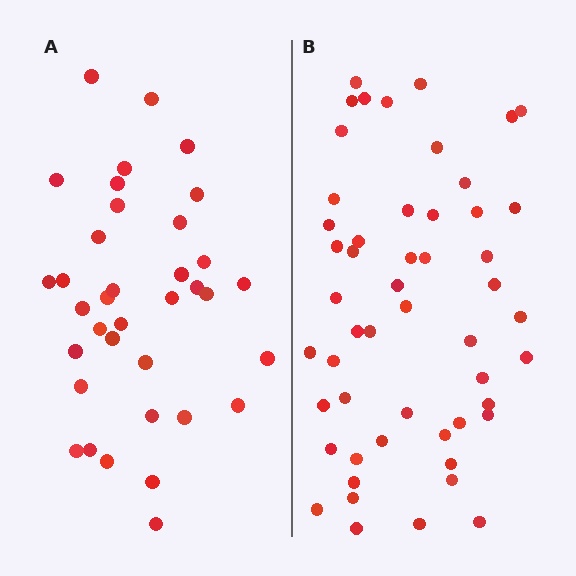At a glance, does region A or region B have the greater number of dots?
Region B (the right region) has more dots.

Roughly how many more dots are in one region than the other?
Region B has approximately 15 more dots than region A.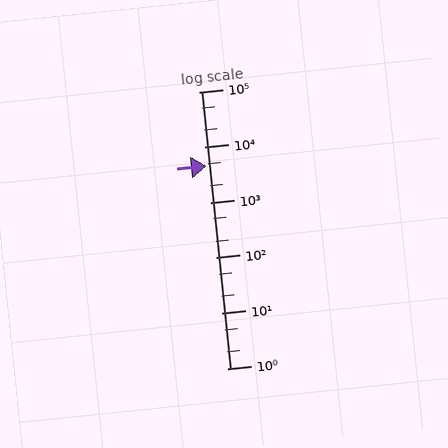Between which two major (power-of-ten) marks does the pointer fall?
The pointer is between 1000 and 10000.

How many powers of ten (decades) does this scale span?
The scale spans 5 decades, from 1 to 100000.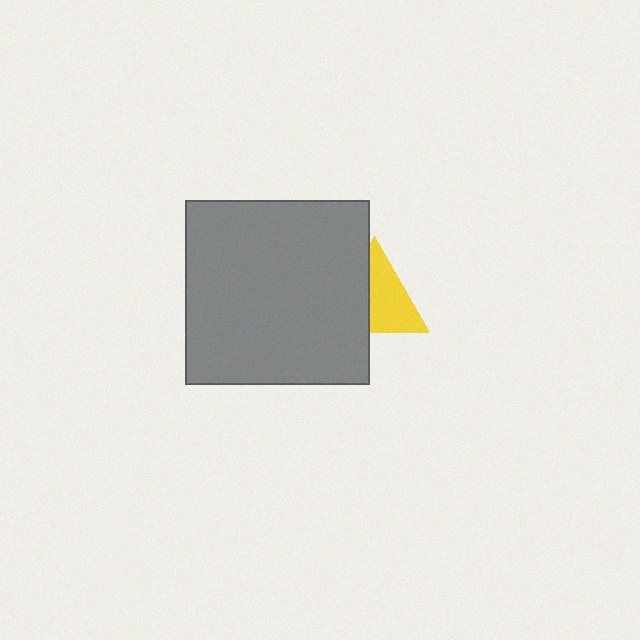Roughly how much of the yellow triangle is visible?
About half of it is visible (roughly 58%).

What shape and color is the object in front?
The object in front is a gray square.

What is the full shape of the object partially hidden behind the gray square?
The partially hidden object is a yellow triangle.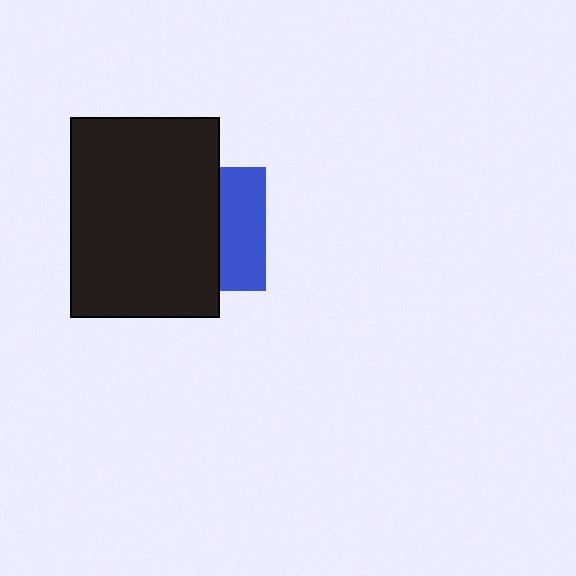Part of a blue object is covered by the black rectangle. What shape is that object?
It is a square.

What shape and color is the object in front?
The object in front is a black rectangle.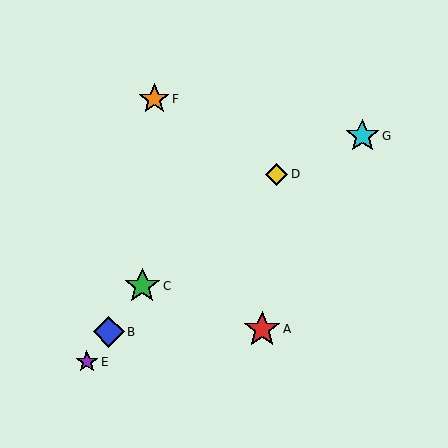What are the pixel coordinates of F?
Object F is at (154, 99).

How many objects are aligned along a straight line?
3 objects (B, C, E) are aligned along a straight line.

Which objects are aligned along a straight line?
Objects B, C, E are aligned along a straight line.